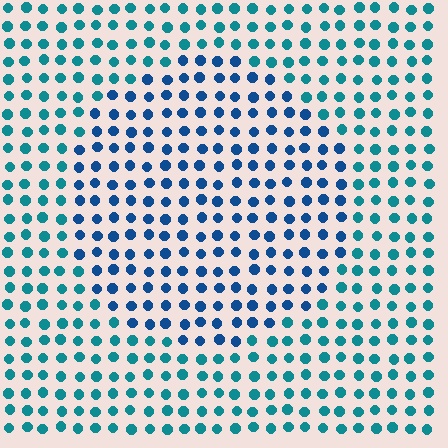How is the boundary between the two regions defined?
The boundary is defined purely by a slight shift in hue (about 30 degrees). Spacing, size, and orientation are identical on both sides.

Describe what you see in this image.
The image is filled with small teal elements in a uniform arrangement. A circle-shaped region is visible where the elements are tinted to a slightly different hue, forming a subtle color boundary.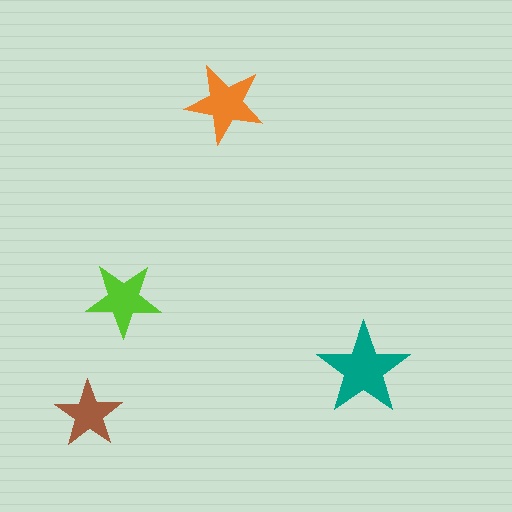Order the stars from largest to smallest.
the teal one, the orange one, the lime one, the brown one.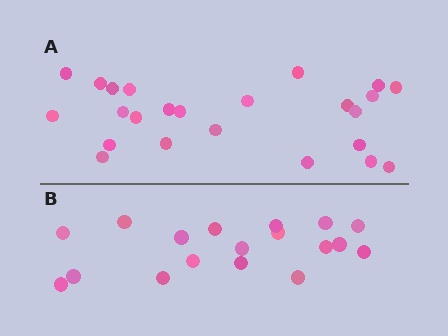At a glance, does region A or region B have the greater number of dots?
Region A (the top region) has more dots.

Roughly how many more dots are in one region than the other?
Region A has about 6 more dots than region B.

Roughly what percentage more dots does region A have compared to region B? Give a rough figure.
About 35% more.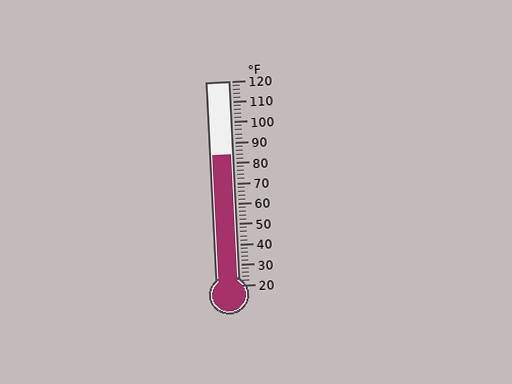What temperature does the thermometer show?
The thermometer shows approximately 84°F.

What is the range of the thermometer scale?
The thermometer scale ranges from 20°F to 120°F.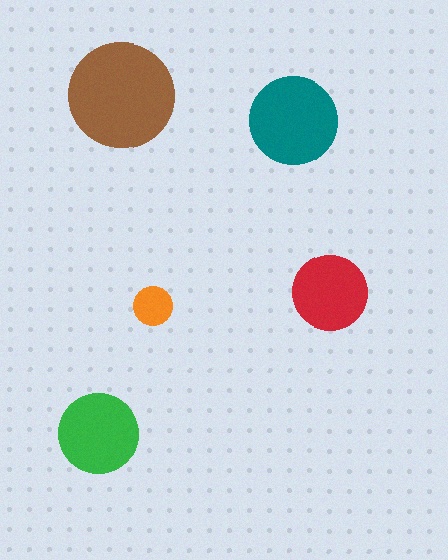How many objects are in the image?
There are 5 objects in the image.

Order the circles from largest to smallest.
the brown one, the teal one, the green one, the red one, the orange one.